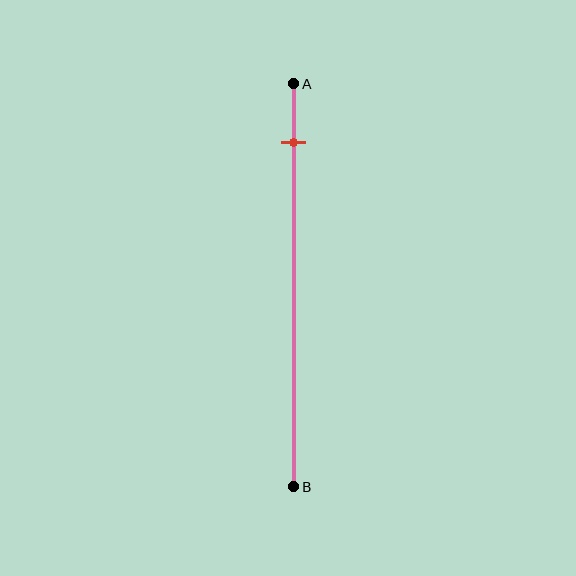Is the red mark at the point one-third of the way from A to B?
No, the mark is at about 15% from A, not at the 33% one-third point.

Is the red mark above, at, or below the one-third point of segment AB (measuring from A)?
The red mark is above the one-third point of segment AB.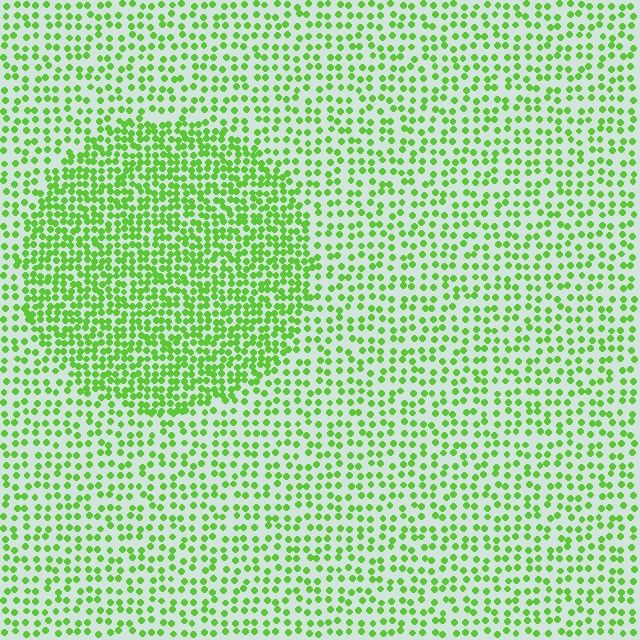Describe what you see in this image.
The image contains small lime elements arranged at two different densities. A circle-shaped region is visible where the elements are more densely packed than the surrounding area.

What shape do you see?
I see a circle.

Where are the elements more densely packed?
The elements are more densely packed inside the circle boundary.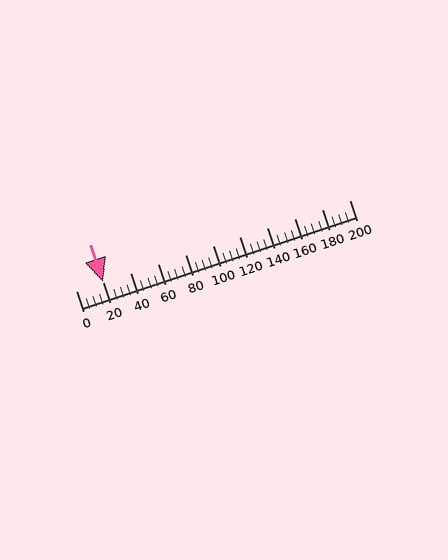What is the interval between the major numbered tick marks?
The major tick marks are spaced 20 units apart.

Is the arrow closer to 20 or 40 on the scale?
The arrow is closer to 20.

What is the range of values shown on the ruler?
The ruler shows values from 0 to 200.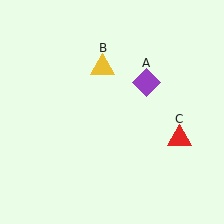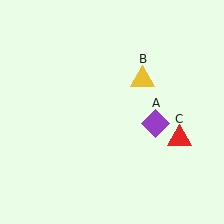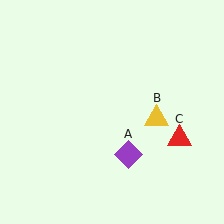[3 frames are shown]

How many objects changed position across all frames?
2 objects changed position: purple diamond (object A), yellow triangle (object B).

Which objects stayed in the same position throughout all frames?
Red triangle (object C) remained stationary.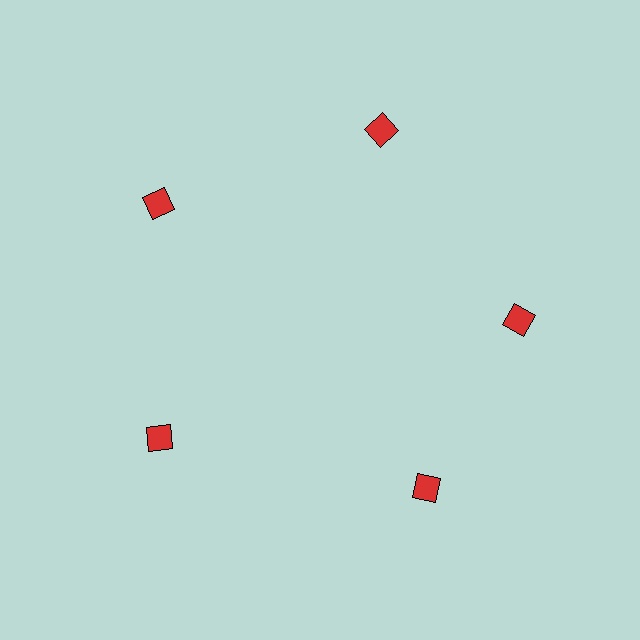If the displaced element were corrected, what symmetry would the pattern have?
It would have 5-fold rotational symmetry — the pattern would map onto itself every 72 degrees.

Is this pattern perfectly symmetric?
No. The 5 red squares are arranged in a ring, but one element near the 5 o'clock position is rotated out of alignment along the ring, breaking the 5-fold rotational symmetry.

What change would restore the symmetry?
The symmetry would be restored by rotating it back into even spacing with its neighbors so that all 5 squares sit at equal angles and equal distance from the center.